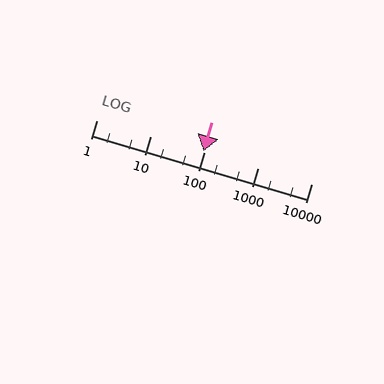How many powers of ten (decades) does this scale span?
The scale spans 4 decades, from 1 to 10000.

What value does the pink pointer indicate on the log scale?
The pointer indicates approximately 98.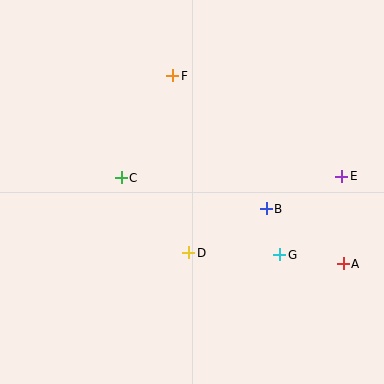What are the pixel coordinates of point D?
Point D is at (189, 253).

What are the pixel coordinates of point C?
Point C is at (121, 178).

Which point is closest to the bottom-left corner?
Point D is closest to the bottom-left corner.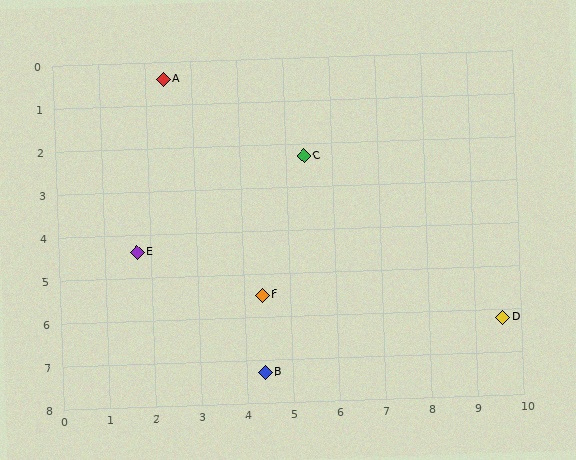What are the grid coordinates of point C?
Point C is at approximately (5.4, 2.3).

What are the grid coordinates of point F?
Point F is at approximately (4.4, 5.5).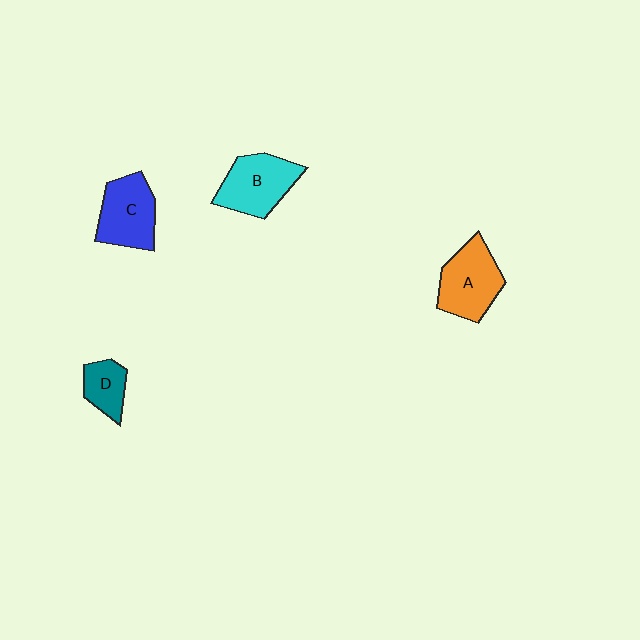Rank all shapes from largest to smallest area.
From largest to smallest: B (cyan), A (orange), C (blue), D (teal).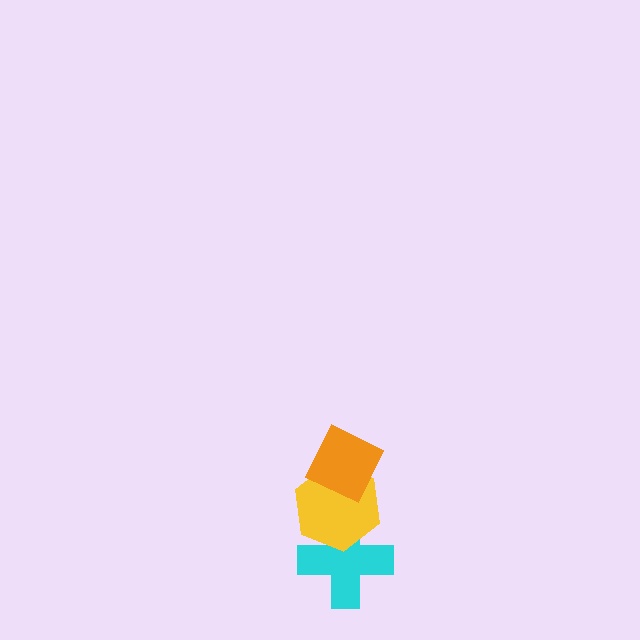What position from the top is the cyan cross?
The cyan cross is 3rd from the top.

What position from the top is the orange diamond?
The orange diamond is 1st from the top.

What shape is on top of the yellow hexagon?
The orange diamond is on top of the yellow hexagon.